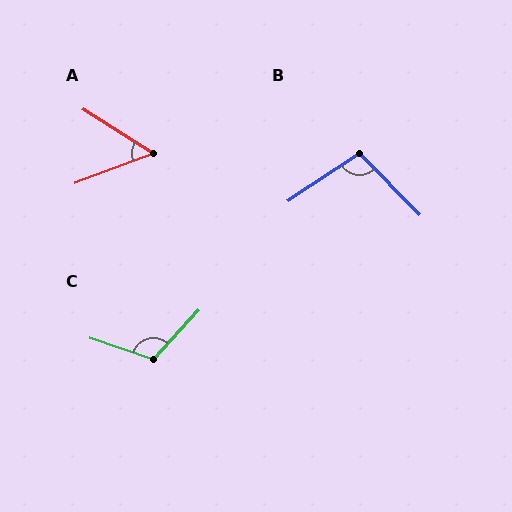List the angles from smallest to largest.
A (53°), B (101°), C (114°).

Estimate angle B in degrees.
Approximately 101 degrees.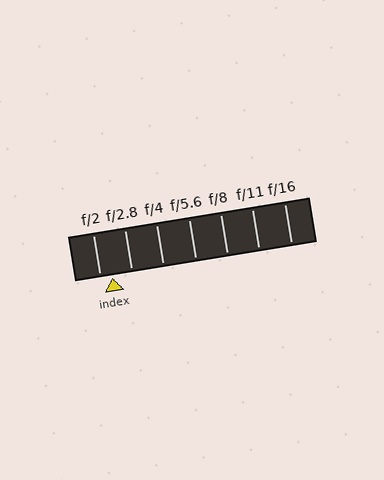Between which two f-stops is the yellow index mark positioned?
The index mark is between f/2 and f/2.8.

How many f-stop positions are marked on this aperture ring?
There are 7 f-stop positions marked.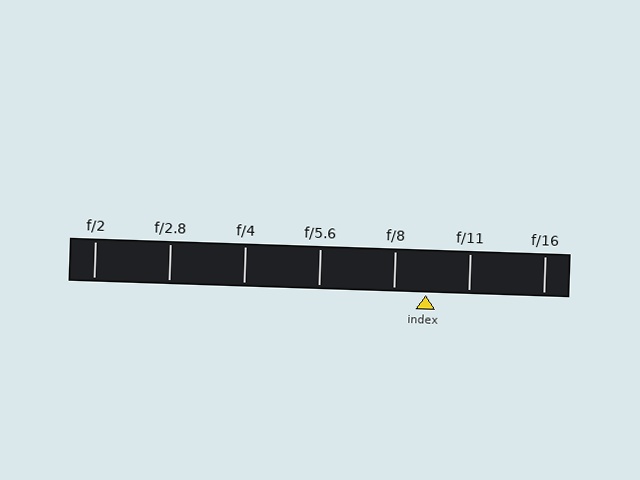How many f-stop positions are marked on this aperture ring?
There are 7 f-stop positions marked.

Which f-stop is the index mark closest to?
The index mark is closest to f/8.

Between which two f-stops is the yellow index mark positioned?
The index mark is between f/8 and f/11.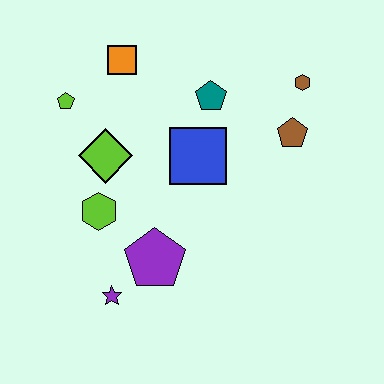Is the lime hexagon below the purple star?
No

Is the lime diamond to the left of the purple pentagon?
Yes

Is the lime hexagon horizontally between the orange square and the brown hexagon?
No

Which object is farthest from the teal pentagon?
The purple star is farthest from the teal pentagon.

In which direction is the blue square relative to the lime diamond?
The blue square is to the right of the lime diamond.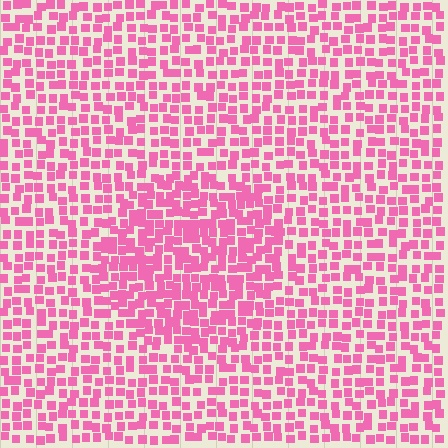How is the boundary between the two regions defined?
The boundary is defined by a change in element density (approximately 1.6x ratio). All elements are the same color, size, and shape.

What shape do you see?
I see a circle.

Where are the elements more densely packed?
The elements are more densely packed inside the circle boundary.